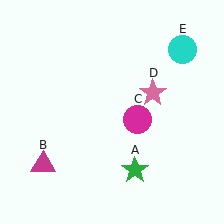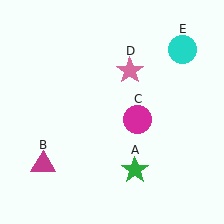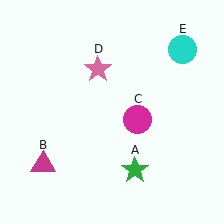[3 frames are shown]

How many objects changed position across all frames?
1 object changed position: pink star (object D).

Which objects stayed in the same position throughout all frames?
Green star (object A) and magenta triangle (object B) and magenta circle (object C) and cyan circle (object E) remained stationary.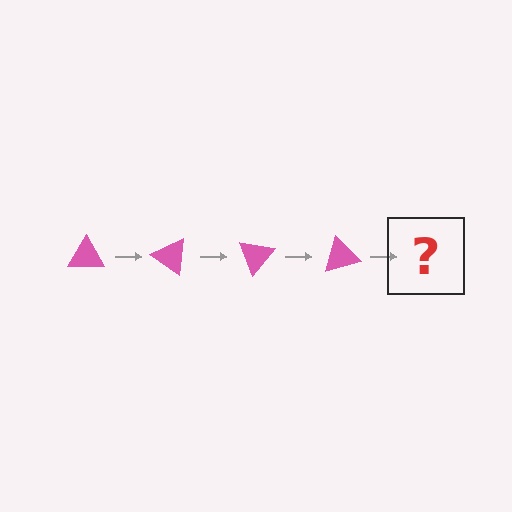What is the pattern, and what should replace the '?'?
The pattern is that the triangle rotates 35 degrees each step. The '?' should be a pink triangle rotated 140 degrees.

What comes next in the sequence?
The next element should be a pink triangle rotated 140 degrees.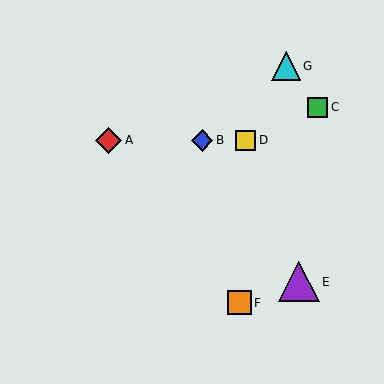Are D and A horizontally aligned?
Yes, both are at y≈140.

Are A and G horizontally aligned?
No, A is at y≈140 and G is at y≈66.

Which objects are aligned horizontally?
Objects A, B, D are aligned horizontally.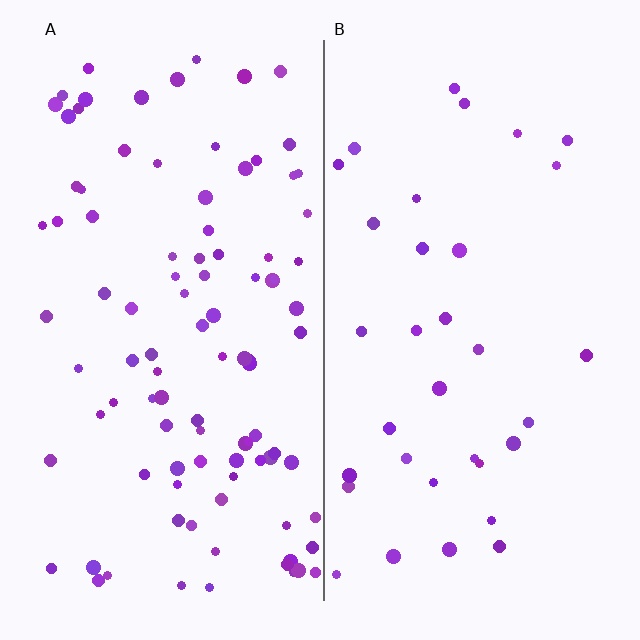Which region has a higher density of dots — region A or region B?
A (the left).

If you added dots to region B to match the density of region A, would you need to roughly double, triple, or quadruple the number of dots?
Approximately triple.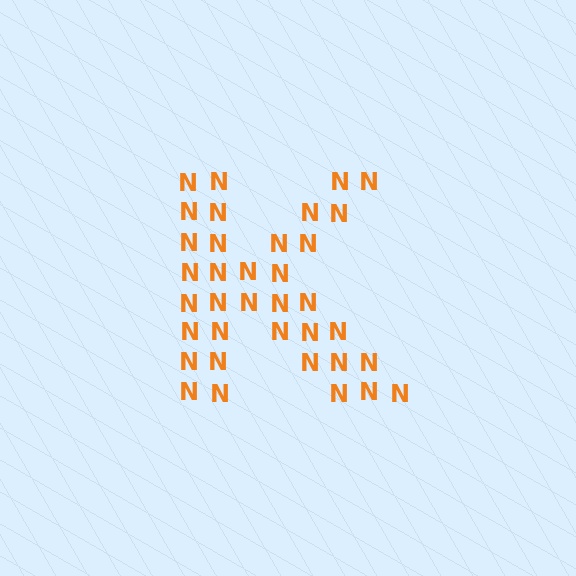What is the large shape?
The large shape is the letter K.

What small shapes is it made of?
It is made of small letter N's.